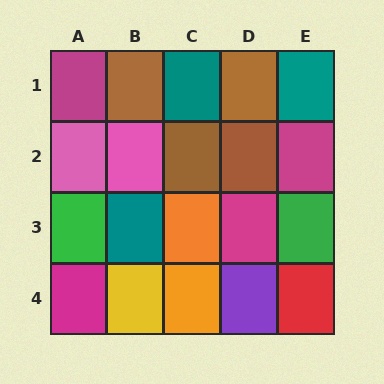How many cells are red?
1 cell is red.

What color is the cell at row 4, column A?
Magenta.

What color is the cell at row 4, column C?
Orange.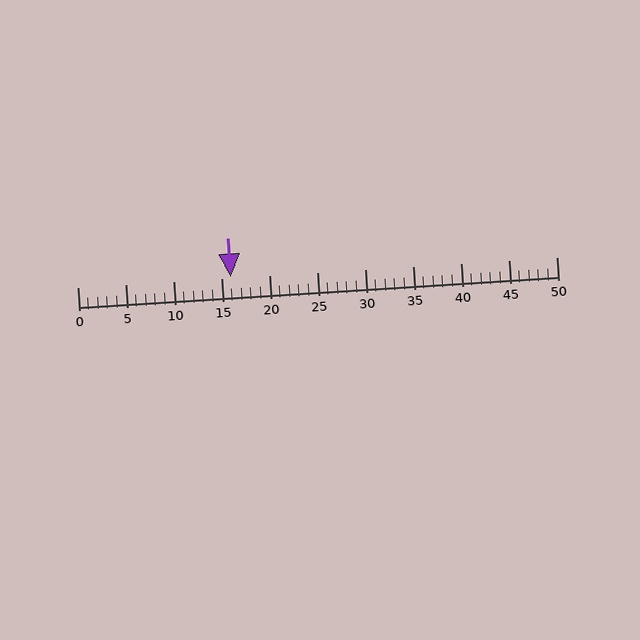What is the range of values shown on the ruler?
The ruler shows values from 0 to 50.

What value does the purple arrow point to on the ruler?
The purple arrow points to approximately 16.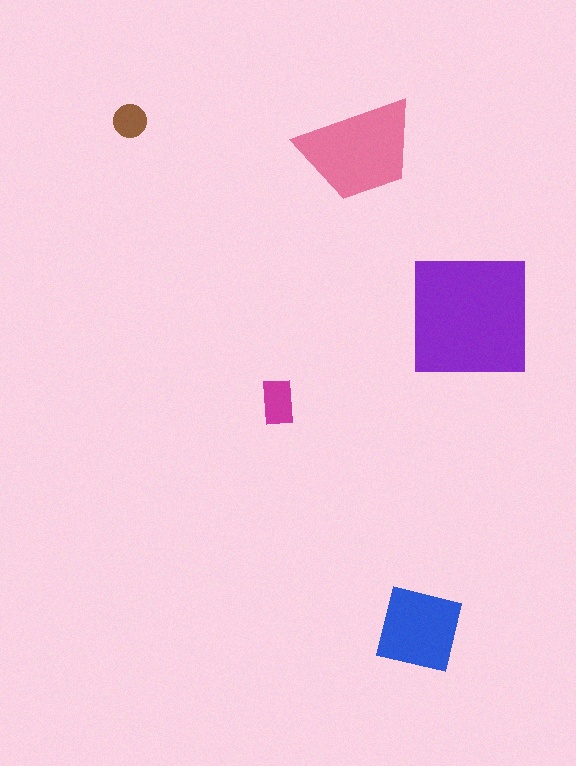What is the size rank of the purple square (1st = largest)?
1st.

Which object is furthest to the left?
The brown circle is leftmost.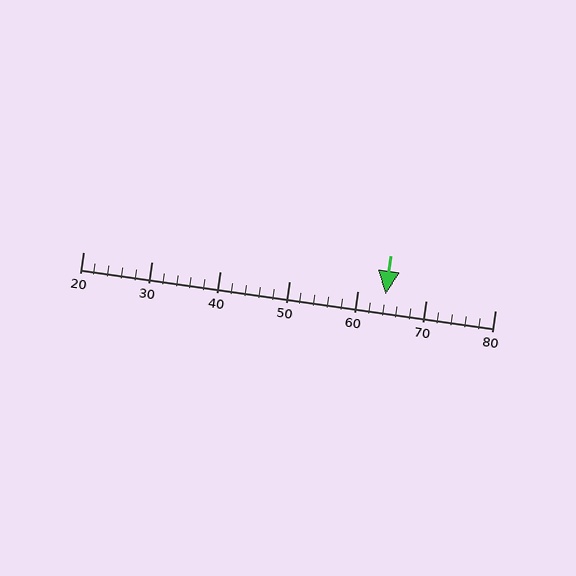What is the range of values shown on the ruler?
The ruler shows values from 20 to 80.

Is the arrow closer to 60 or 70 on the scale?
The arrow is closer to 60.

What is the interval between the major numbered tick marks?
The major tick marks are spaced 10 units apart.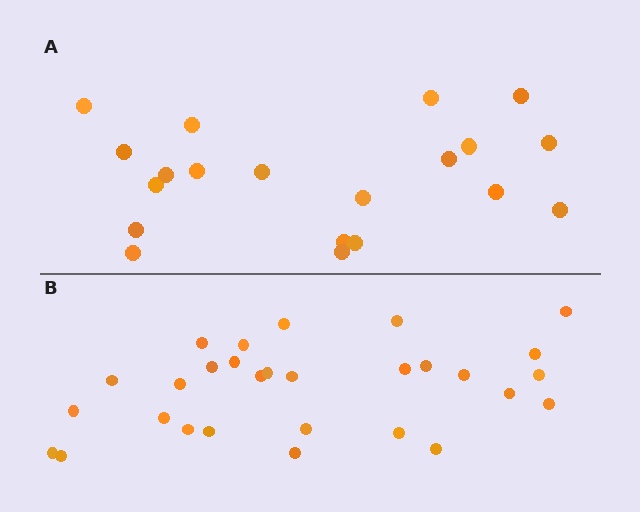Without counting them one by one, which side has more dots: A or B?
Region B (the bottom region) has more dots.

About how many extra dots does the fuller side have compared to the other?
Region B has roughly 8 or so more dots than region A.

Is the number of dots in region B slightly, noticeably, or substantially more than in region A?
Region B has substantially more. The ratio is roughly 1.4 to 1.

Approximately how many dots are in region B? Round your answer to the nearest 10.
About 30 dots. (The exact count is 29, which rounds to 30.)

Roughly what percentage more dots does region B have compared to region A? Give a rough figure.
About 45% more.